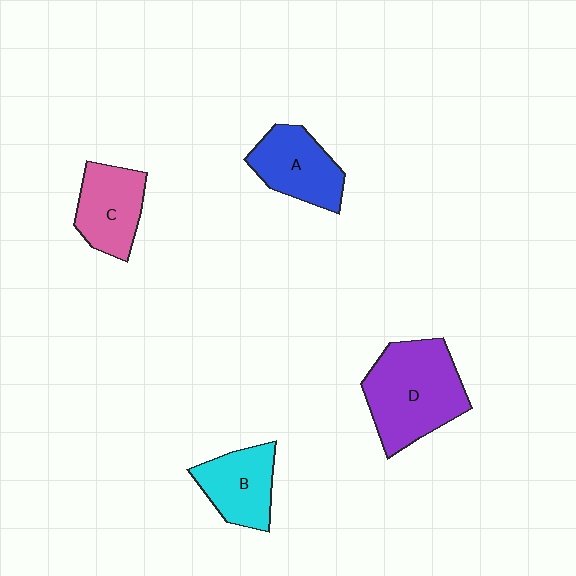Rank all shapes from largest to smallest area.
From largest to smallest: D (purple), A (blue), C (pink), B (cyan).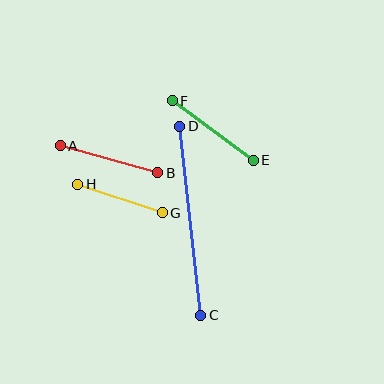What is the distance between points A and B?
The distance is approximately 102 pixels.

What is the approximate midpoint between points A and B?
The midpoint is at approximately (109, 159) pixels.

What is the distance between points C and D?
The distance is approximately 190 pixels.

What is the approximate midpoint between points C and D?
The midpoint is at approximately (190, 221) pixels.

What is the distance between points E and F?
The distance is approximately 101 pixels.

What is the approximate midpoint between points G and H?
The midpoint is at approximately (120, 199) pixels.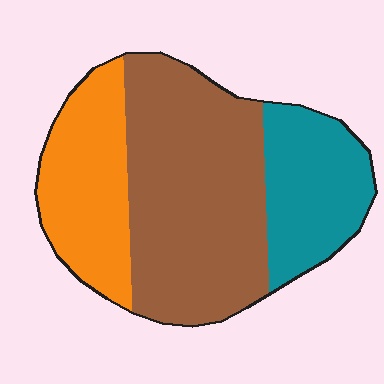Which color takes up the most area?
Brown, at roughly 50%.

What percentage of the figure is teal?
Teal covers roughly 25% of the figure.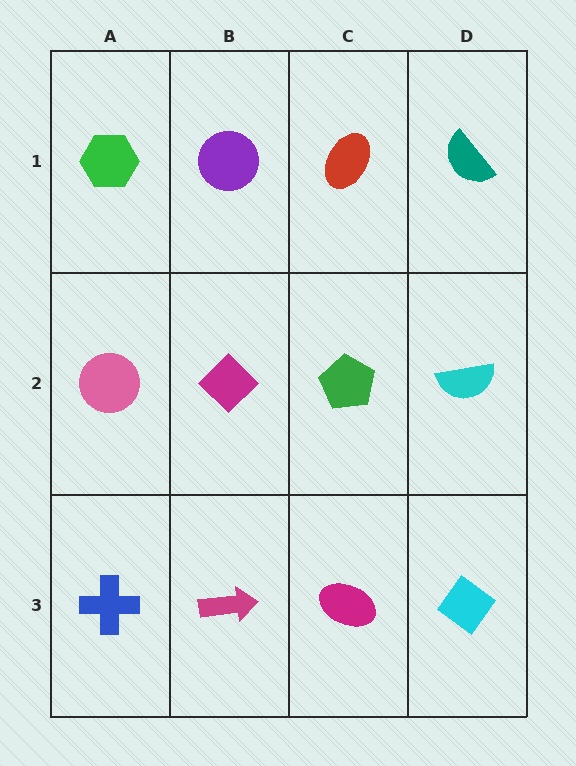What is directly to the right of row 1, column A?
A purple circle.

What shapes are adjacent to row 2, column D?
A teal semicircle (row 1, column D), a cyan diamond (row 3, column D), a green pentagon (row 2, column C).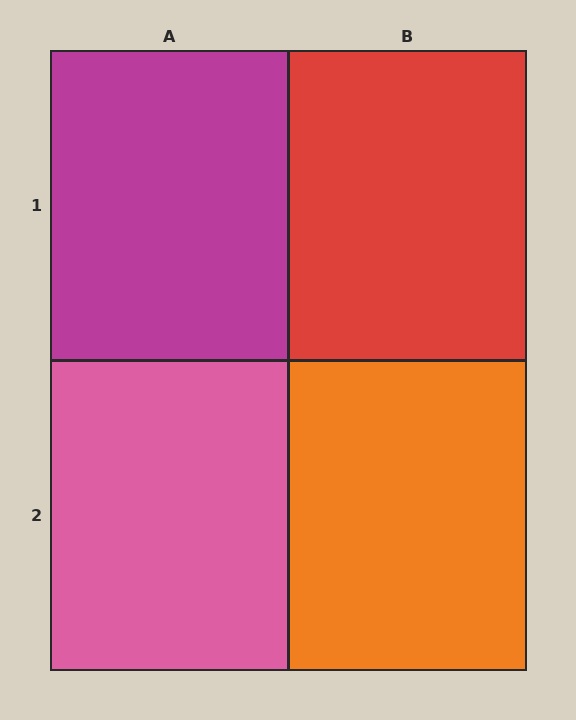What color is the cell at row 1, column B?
Red.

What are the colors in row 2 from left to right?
Pink, orange.